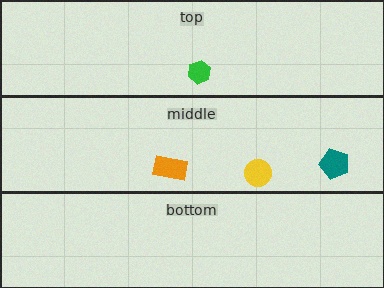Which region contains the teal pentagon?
The middle region.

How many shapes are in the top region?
1.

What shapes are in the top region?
The green hexagon.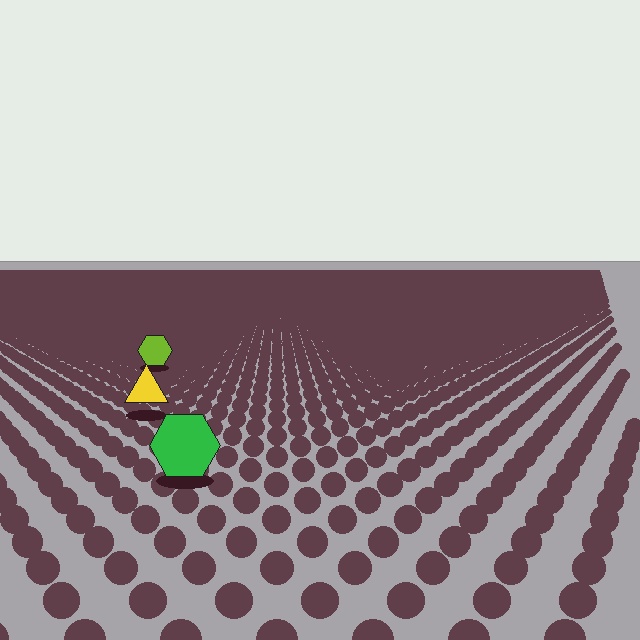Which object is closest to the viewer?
The green hexagon is closest. The texture marks near it are larger and more spread out.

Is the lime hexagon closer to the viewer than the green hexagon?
No. The green hexagon is closer — you can tell from the texture gradient: the ground texture is coarser near it.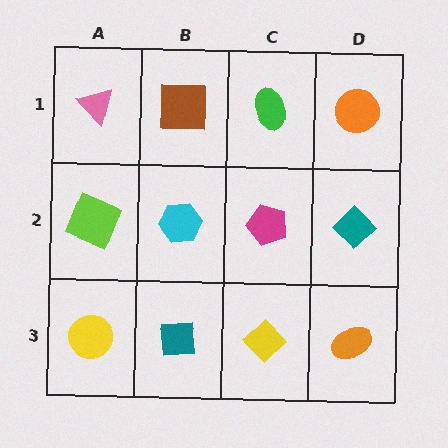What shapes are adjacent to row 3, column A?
A lime square (row 2, column A), a teal square (row 3, column B).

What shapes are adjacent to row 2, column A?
A pink triangle (row 1, column A), a yellow circle (row 3, column A), a cyan hexagon (row 2, column B).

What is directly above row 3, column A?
A lime square.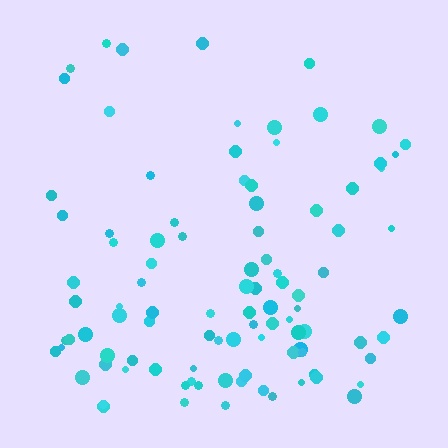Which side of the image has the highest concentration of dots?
The bottom.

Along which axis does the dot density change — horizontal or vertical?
Vertical.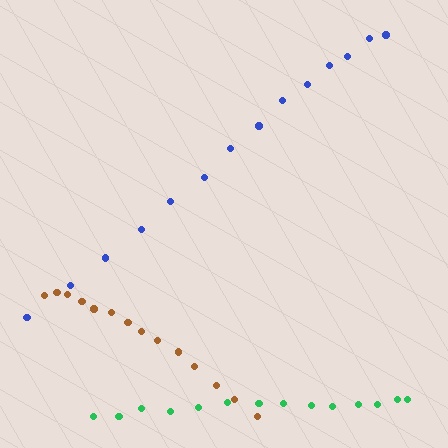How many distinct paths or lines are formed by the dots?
There are 3 distinct paths.